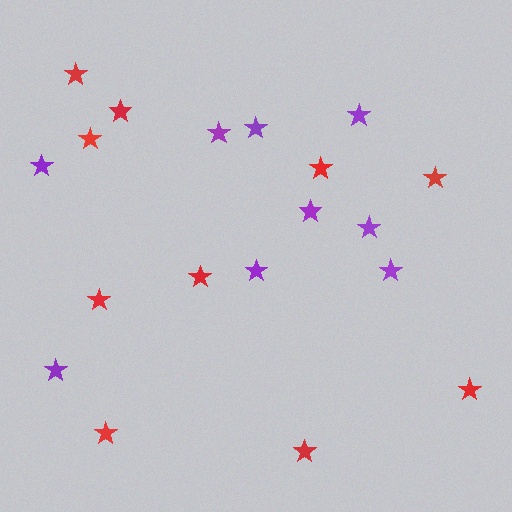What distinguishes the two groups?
There are 2 groups: one group of red stars (10) and one group of purple stars (9).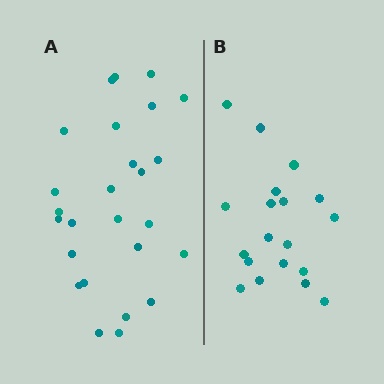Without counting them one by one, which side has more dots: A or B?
Region A (the left region) has more dots.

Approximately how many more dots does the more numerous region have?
Region A has roughly 8 or so more dots than region B.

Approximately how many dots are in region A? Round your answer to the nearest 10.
About 30 dots. (The exact count is 26, which rounds to 30.)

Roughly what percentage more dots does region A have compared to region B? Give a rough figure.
About 35% more.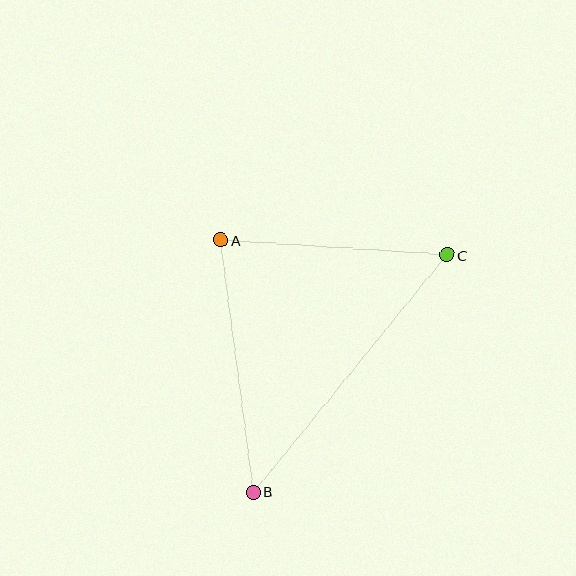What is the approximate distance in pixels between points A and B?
The distance between A and B is approximately 254 pixels.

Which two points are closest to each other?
Points A and C are closest to each other.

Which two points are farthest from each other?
Points B and C are farthest from each other.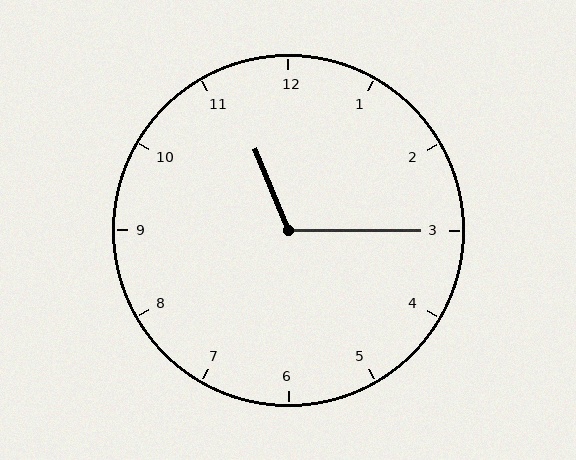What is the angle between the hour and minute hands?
Approximately 112 degrees.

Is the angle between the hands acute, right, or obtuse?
It is obtuse.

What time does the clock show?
11:15.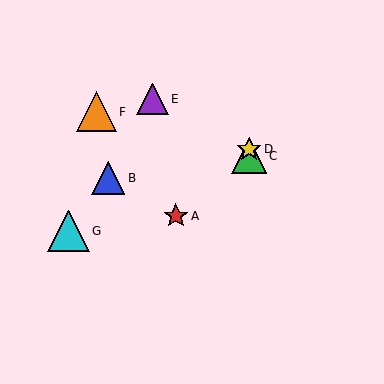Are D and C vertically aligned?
Yes, both are at x≈249.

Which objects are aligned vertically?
Objects C, D are aligned vertically.